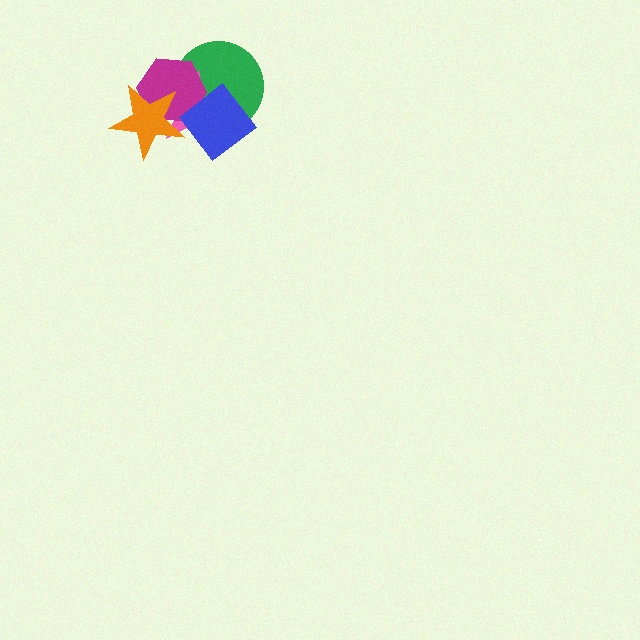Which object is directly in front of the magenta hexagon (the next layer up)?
The blue diamond is directly in front of the magenta hexagon.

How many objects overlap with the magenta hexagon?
4 objects overlap with the magenta hexagon.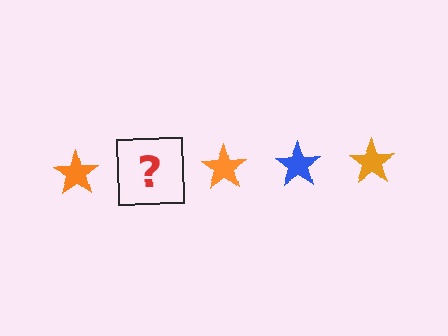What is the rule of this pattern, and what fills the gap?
The rule is that the pattern cycles through orange, blue stars. The gap should be filled with a blue star.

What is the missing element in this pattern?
The missing element is a blue star.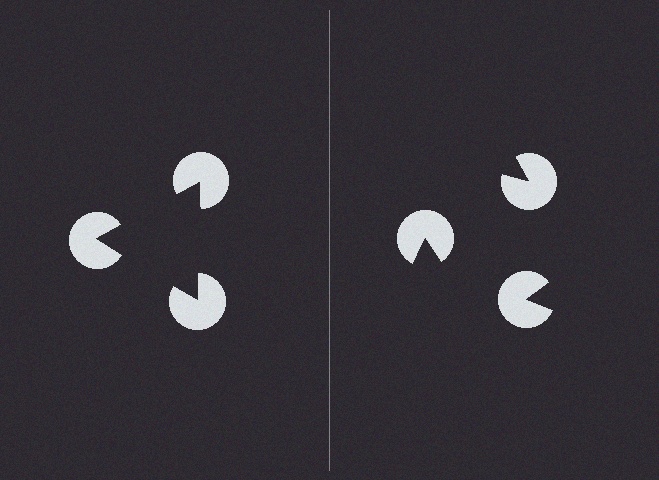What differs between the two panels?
The pac-man discs are positioned identically on both sides; only the wedge orientations differ. On the left they align to a triangle; on the right they are misaligned.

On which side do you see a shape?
An illusory triangle appears on the left side. On the right side the wedge cuts are rotated, so no coherent shape forms.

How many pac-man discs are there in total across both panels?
6 — 3 on each side.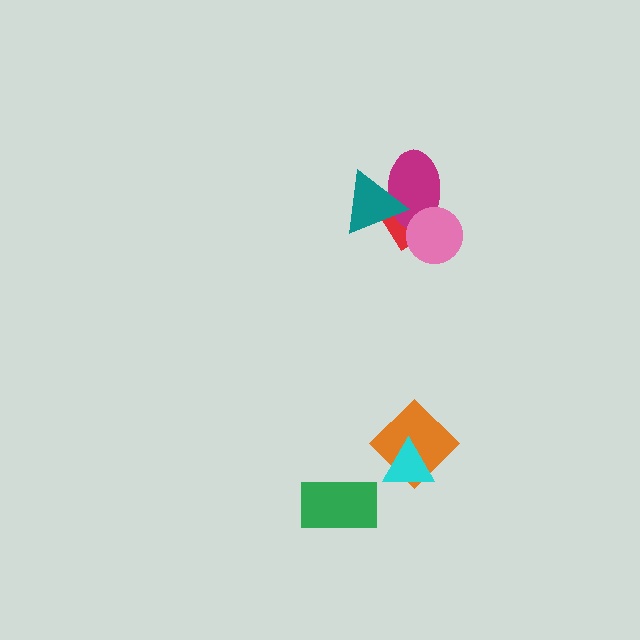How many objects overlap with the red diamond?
3 objects overlap with the red diamond.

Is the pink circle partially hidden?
No, no other shape covers it.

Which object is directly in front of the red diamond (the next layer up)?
The magenta ellipse is directly in front of the red diamond.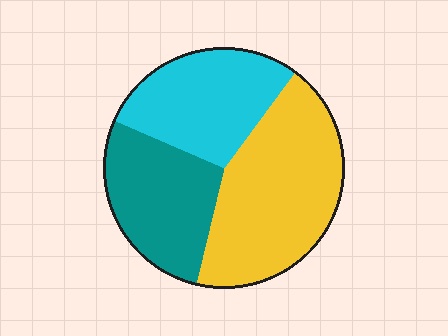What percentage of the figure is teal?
Teal takes up between a quarter and a half of the figure.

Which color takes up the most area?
Yellow, at roughly 45%.